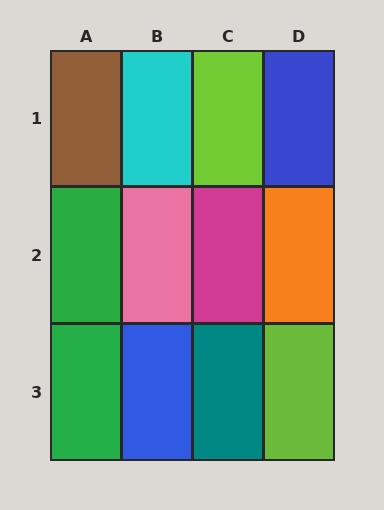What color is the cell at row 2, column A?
Green.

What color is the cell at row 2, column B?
Pink.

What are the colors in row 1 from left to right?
Brown, cyan, lime, blue.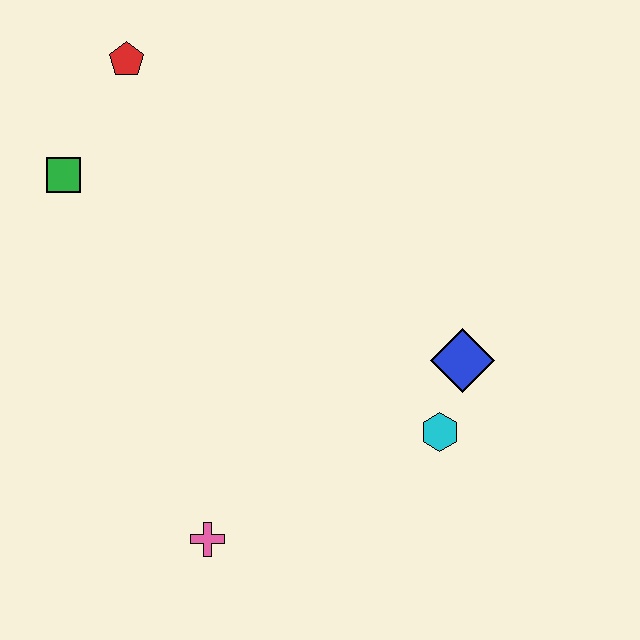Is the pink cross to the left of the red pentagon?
No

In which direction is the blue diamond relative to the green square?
The blue diamond is to the right of the green square.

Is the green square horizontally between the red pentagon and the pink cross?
No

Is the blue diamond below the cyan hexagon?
No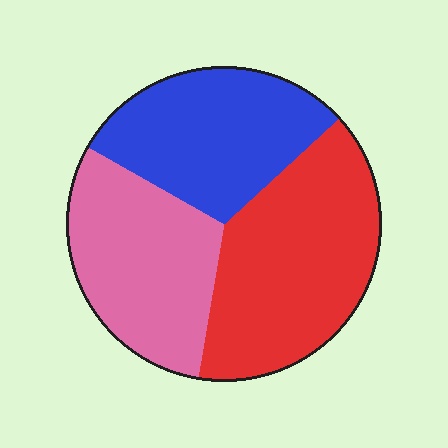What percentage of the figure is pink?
Pink covers about 30% of the figure.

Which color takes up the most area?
Red, at roughly 40%.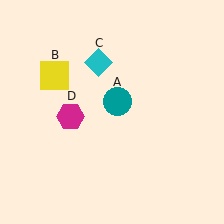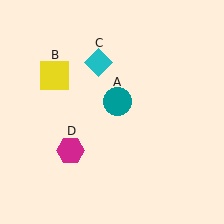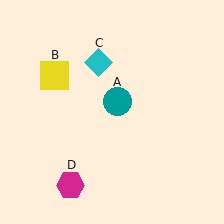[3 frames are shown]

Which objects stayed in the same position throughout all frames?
Teal circle (object A) and yellow square (object B) and cyan diamond (object C) remained stationary.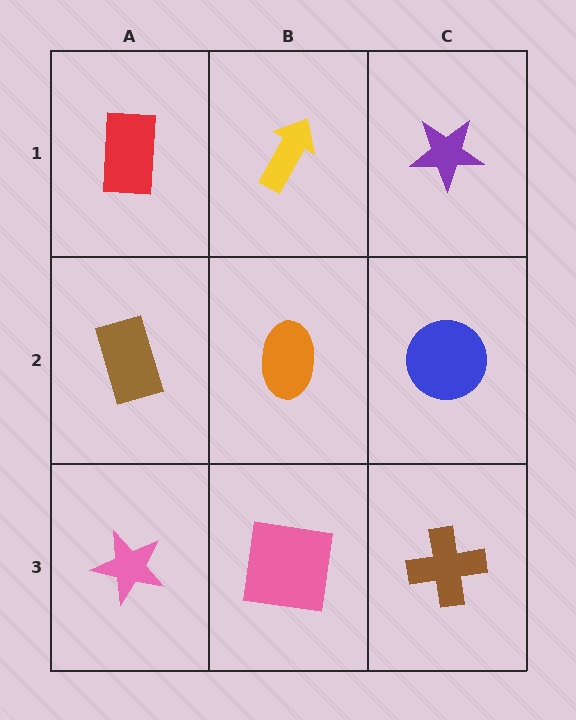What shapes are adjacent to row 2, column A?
A red rectangle (row 1, column A), a pink star (row 3, column A), an orange ellipse (row 2, column B).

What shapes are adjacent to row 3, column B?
An orange ellipse (row 2, column B), a pink star (row 3, column A), a brown cross (row 3, column C).